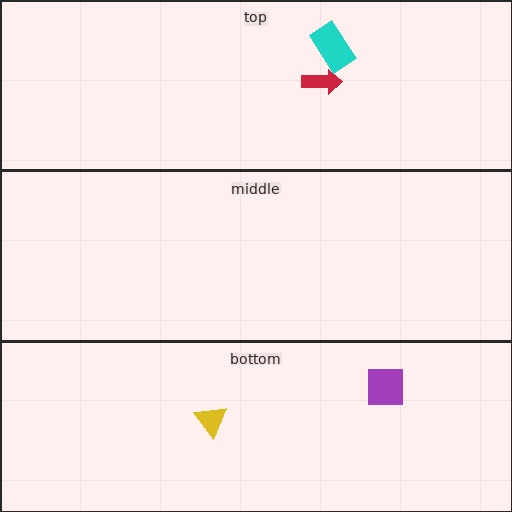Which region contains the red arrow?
The top region.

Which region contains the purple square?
The bottom region.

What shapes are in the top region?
The red arrow, the cyan rectangle.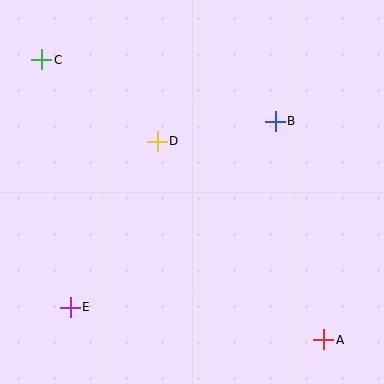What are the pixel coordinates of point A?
Point A is at (324, 340).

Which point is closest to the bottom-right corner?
Point A is closest to the bottom-right corner.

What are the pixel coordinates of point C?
Point C is at (42, 60).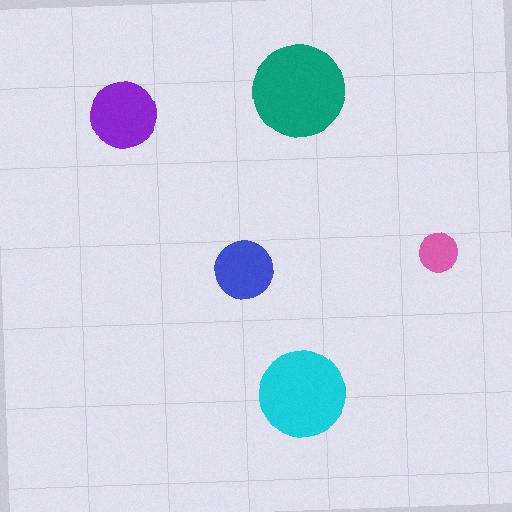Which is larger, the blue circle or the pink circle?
The blue one.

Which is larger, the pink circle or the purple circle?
The purple one.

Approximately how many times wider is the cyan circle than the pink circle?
About 2 times wider.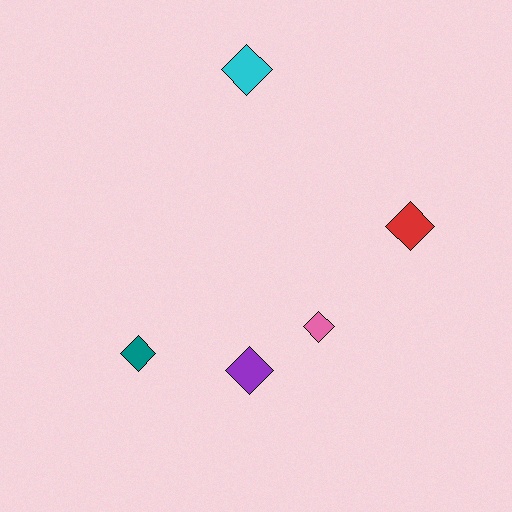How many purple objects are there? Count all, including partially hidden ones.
There is 1 purple object.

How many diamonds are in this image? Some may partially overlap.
There are 5 diamonds.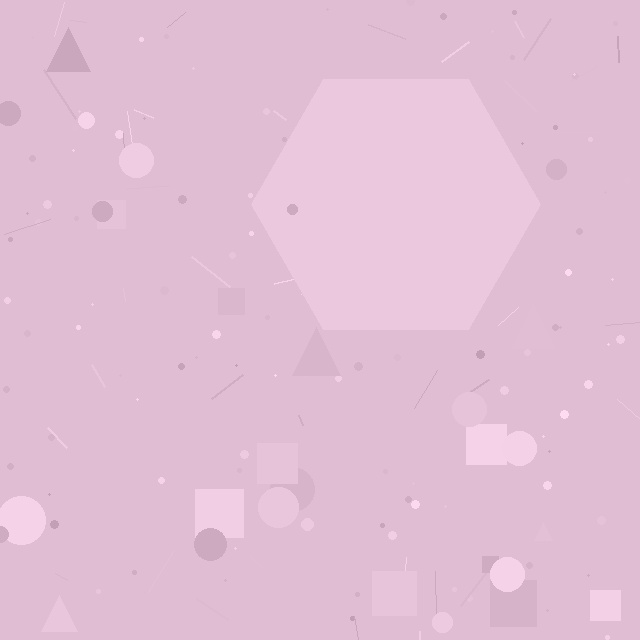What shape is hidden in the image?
A hexagon is hidden in the image.